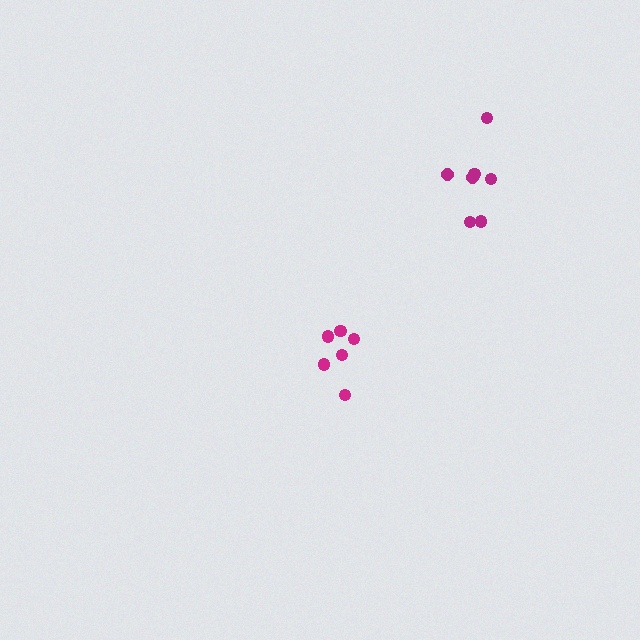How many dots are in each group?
Group 1: 7 dots, Group 2: 6 dots (13 total).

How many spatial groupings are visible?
There are 2 spatial groupings.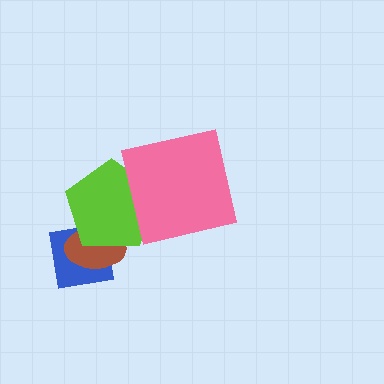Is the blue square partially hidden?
Yes, it is partially covered by another shape.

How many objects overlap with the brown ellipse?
2 objects overlap with the brown ellipse.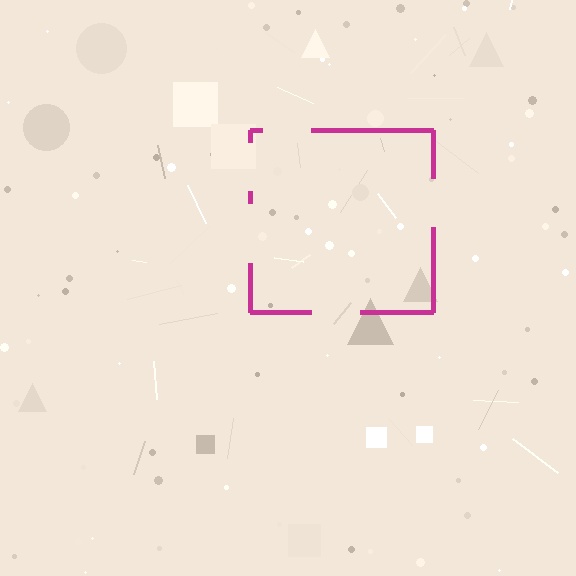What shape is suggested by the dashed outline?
The dashed outline suggests a square.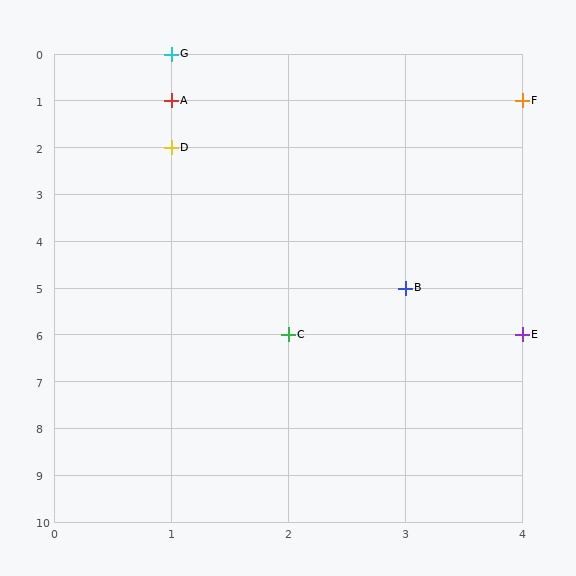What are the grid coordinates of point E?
Point E is at grid coordinates (4, 6).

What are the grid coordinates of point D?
Point D is at grid coordinates (1, 2).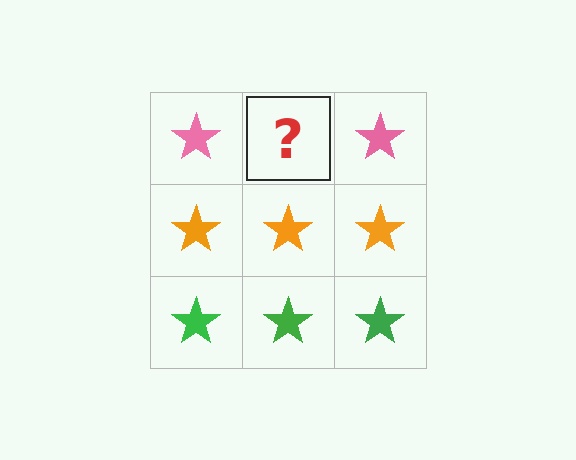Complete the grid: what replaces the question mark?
The question mark should be replaced with a pink star.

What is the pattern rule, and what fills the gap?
The rule is that each row has a consistent color. The gap should be filled with a pink star.